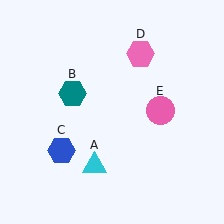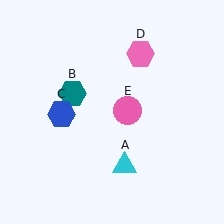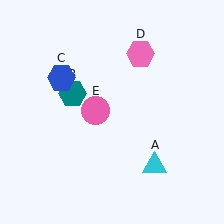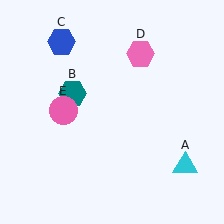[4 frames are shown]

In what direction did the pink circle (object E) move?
The pink circle (object E) moved left.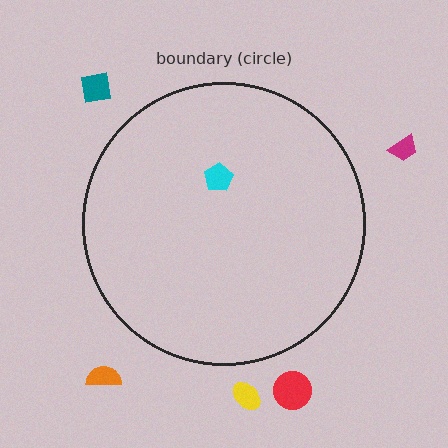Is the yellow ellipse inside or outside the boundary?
Outside.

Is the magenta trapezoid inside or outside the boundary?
Outside.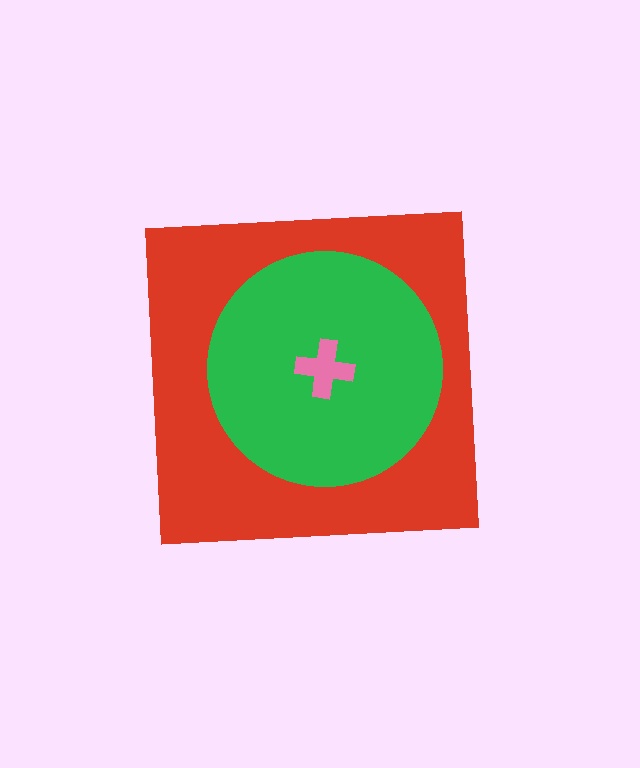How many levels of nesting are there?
3.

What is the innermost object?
The pink cross.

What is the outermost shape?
The red square.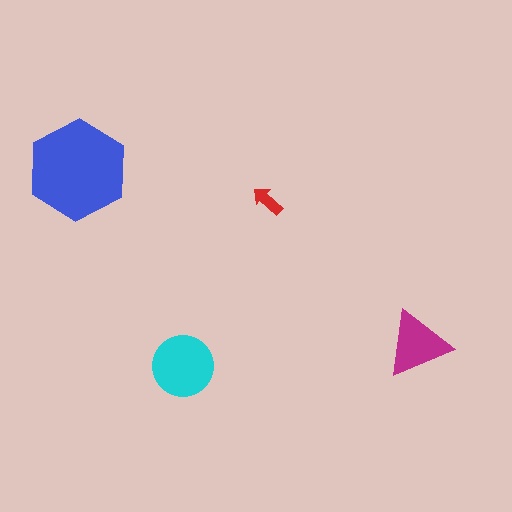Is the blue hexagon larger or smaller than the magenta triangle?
Larger.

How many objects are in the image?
There are 4 objects in the image.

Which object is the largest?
The blue hexagon.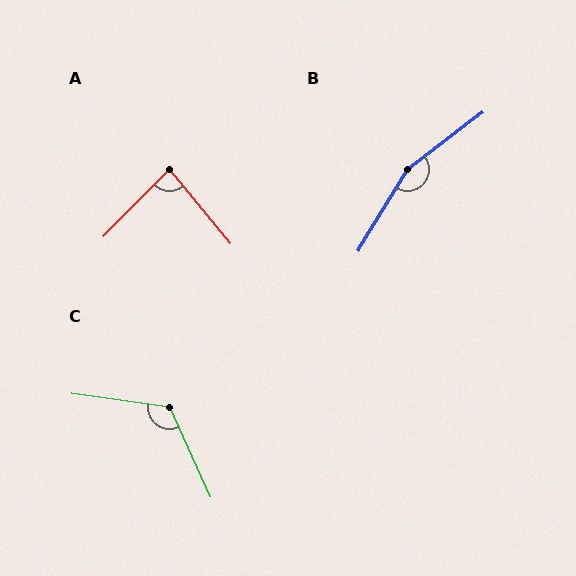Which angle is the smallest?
A, at approximately 84 degrees.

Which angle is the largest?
B, at approximately 158 degrees.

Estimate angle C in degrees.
Approximately 123 degrees.